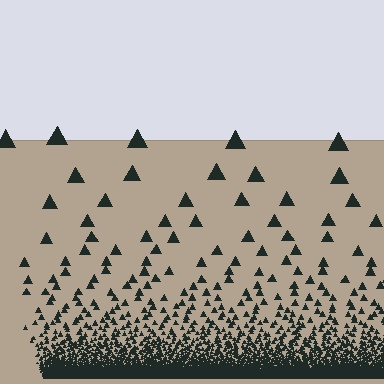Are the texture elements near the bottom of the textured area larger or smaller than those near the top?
Smaller. The gradient is inverted — elements near the bottom are smaller and denser.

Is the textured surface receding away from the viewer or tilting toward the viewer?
The surface appears to tilt toward the viewer. Texture elements get larger and sparser toward the top.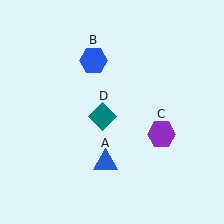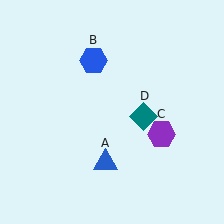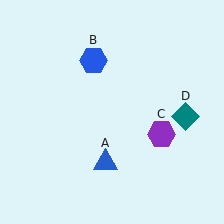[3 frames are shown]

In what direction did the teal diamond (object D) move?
The teal diamond (object D) moved right.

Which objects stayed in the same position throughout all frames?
Blue triangle (object A) and blue hexagon (object B) and purple hexagon (object C) remained stationary.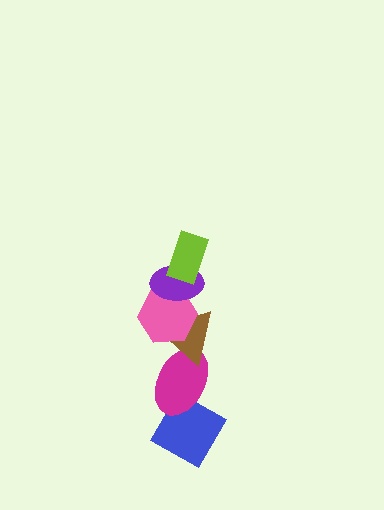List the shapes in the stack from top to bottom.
From top to bottom: the lime rectangle, the purple ellipse, the pink hexagon, the brown triangle, the magenta ellipse, the blue diamond.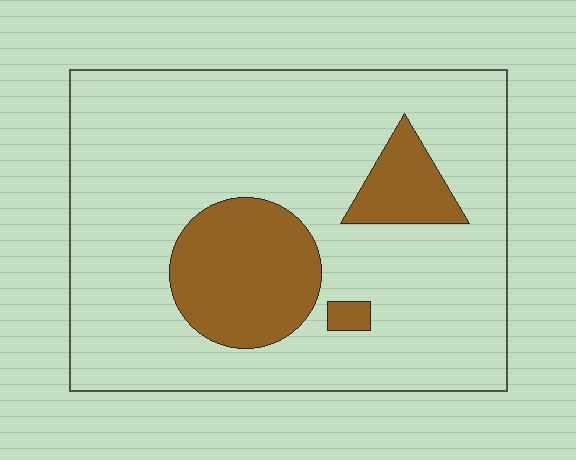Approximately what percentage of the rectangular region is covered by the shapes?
Approximately 20%.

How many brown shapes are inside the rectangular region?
3.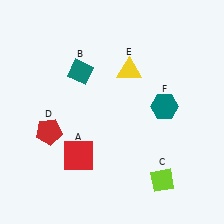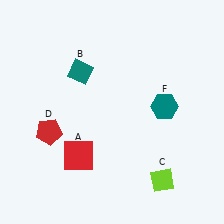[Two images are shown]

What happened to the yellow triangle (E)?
The yellow triangle (E) was removed in Image 2. It was in the top-right area of Image 1.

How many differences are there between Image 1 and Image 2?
There is 1 difference between the two images.